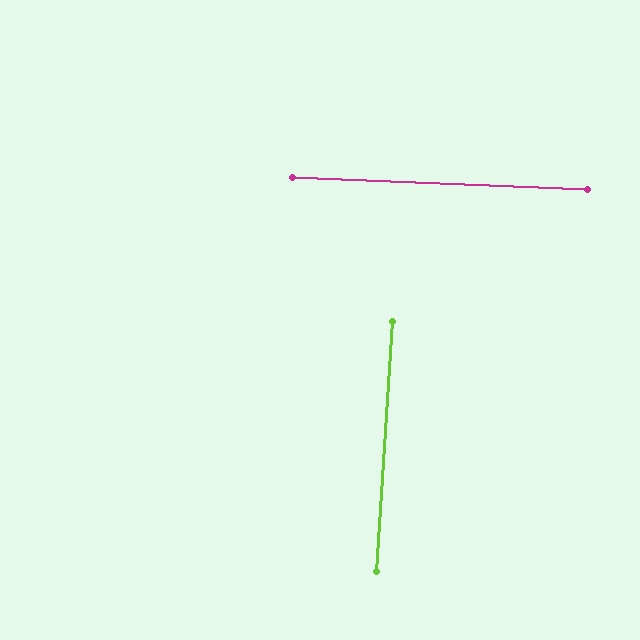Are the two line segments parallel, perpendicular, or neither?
Perpendicular — they meet at approximately 89°.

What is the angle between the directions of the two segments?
Approximately 89 degrees.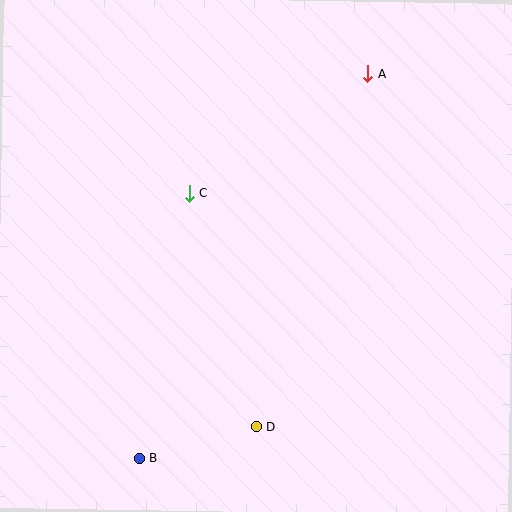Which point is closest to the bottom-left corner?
Point B is closest to the bottom-left corner.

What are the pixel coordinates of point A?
Point A is at (368, 74).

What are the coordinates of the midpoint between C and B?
The midpoint between C and B is at (164, 326).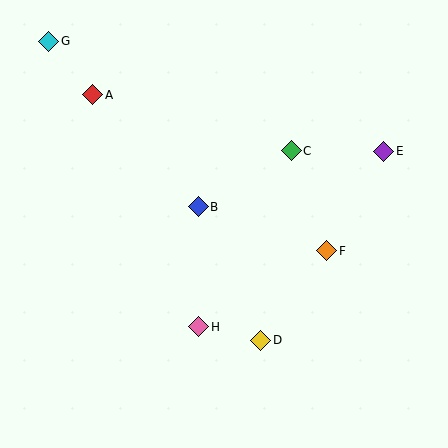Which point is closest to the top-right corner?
Point E is closest to the top-right corner.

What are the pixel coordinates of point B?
Point B is at (198, 207).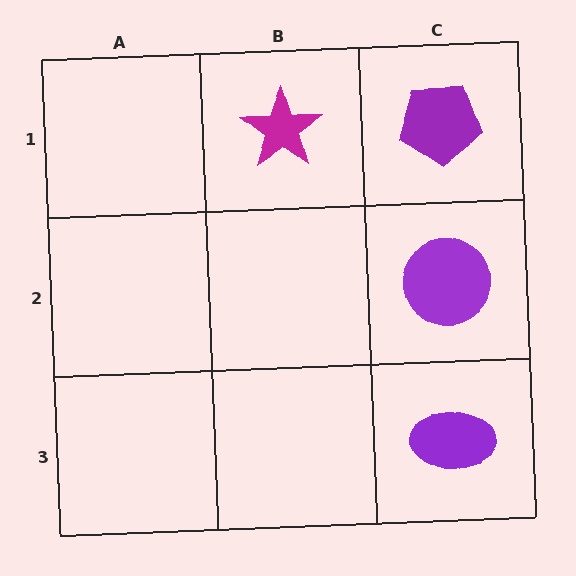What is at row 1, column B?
A magenta star.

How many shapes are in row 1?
2 shapes.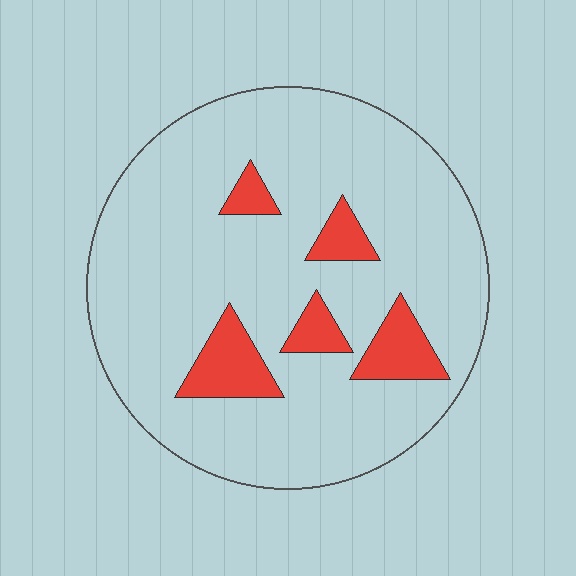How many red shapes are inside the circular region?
5.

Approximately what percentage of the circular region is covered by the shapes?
Approximately 15%.